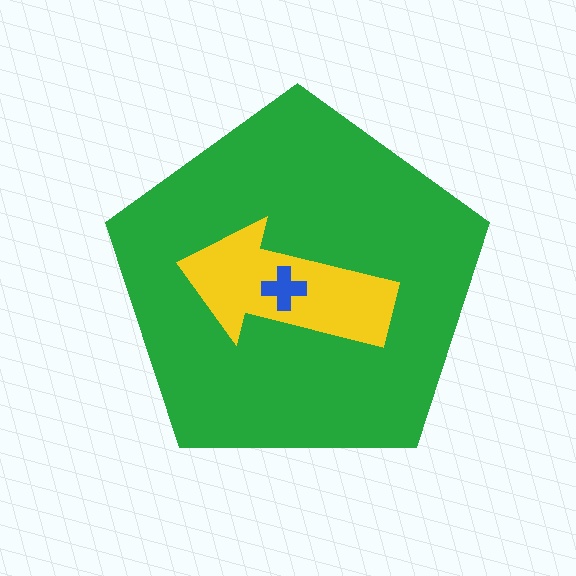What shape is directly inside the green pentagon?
The yellow arrow.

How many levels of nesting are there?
3.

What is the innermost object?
The blue cross.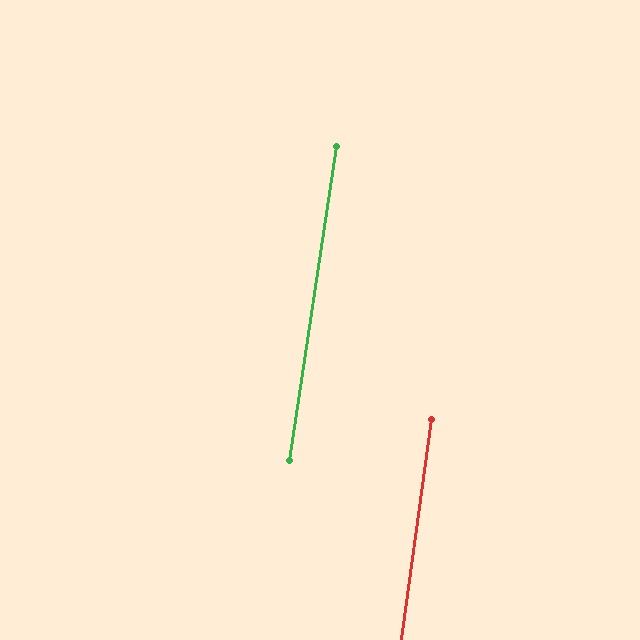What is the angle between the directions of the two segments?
Approximately 1 degree.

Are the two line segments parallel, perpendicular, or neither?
Parallel — their directions differ by only 0.9°.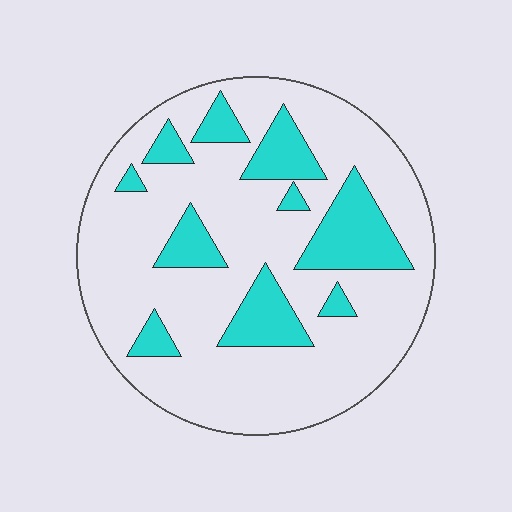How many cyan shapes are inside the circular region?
10.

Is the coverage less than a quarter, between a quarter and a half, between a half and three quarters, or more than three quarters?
Less than a quarter.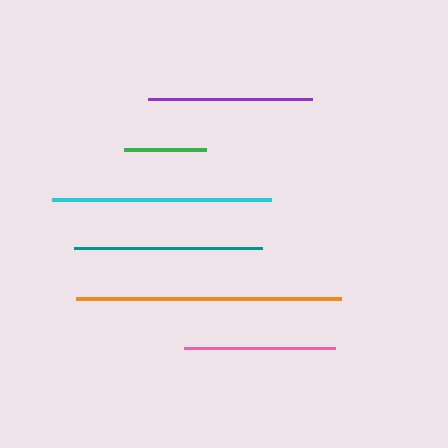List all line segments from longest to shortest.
From longest to shortest: orange, cyan, teal, purple, pink, green.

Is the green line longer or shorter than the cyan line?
The cyan line is longer than the green line.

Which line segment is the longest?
The orange line is the longest at approximately 265 pixels.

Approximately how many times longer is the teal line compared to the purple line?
The teal line is approximately 1.2 times the length of the purple line.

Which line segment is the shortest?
The green line is the shortest at approximately 82 pixels.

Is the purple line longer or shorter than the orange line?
The orange line is longer than the purple line.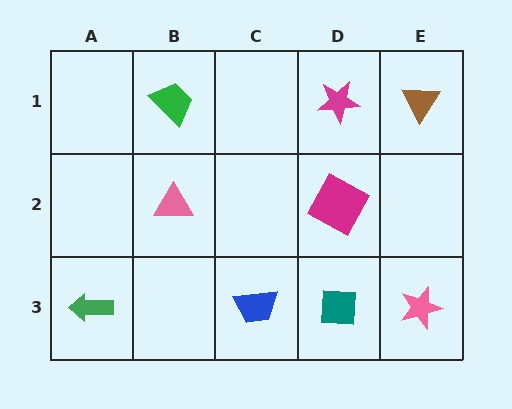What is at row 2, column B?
A pink triangle.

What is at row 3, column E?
A pink star.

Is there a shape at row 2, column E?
No, that cell is empty.